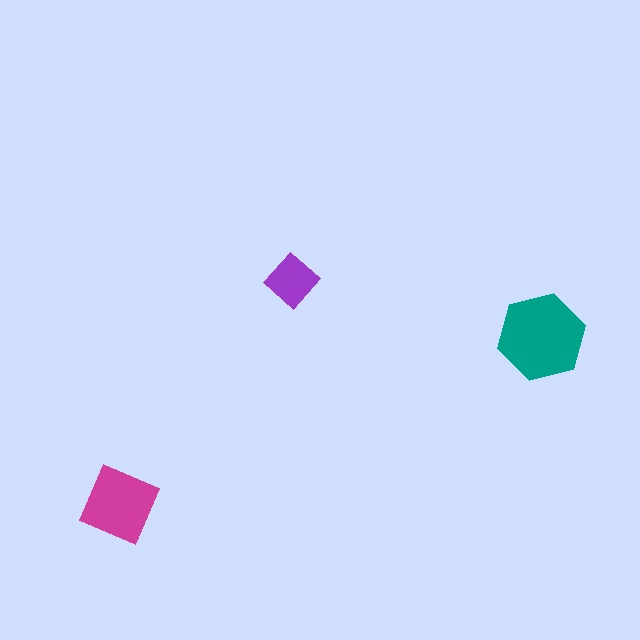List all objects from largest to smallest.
The teal hexagon, the magenta square, the purple diamond.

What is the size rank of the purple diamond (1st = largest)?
3rd.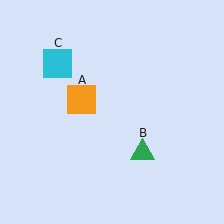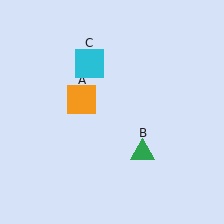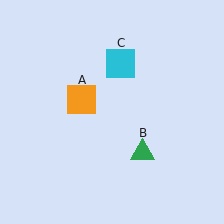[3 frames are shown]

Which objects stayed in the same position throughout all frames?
Orange square (object A) and green triangle (object B) remained stationary.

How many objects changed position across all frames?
1 object changed position: cyan square (object C).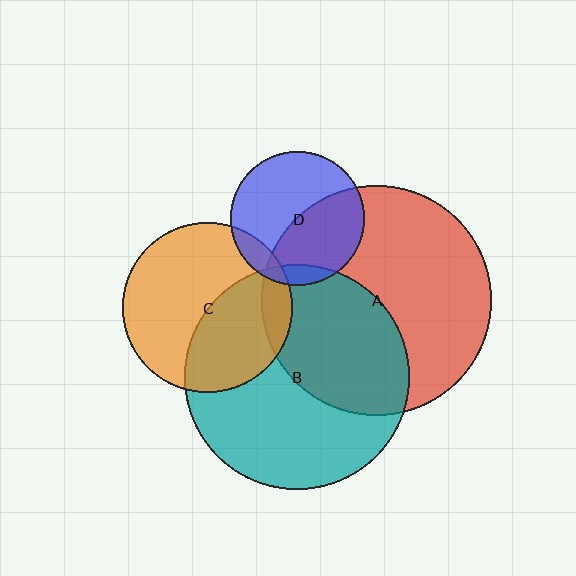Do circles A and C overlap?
Yes.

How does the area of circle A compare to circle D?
Approximately 3.0 times.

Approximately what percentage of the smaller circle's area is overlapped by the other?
Approximately 10%.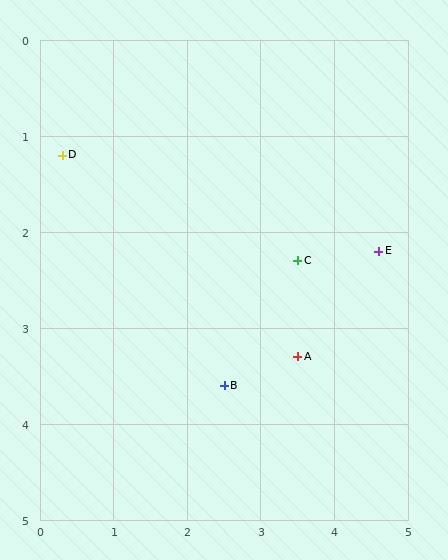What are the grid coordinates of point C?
Point C is at approximately (3.5, 2.3).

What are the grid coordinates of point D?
Point D is at approximately (0.3, 1.2).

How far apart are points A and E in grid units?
Points A and E are about 1.6 grid units apart.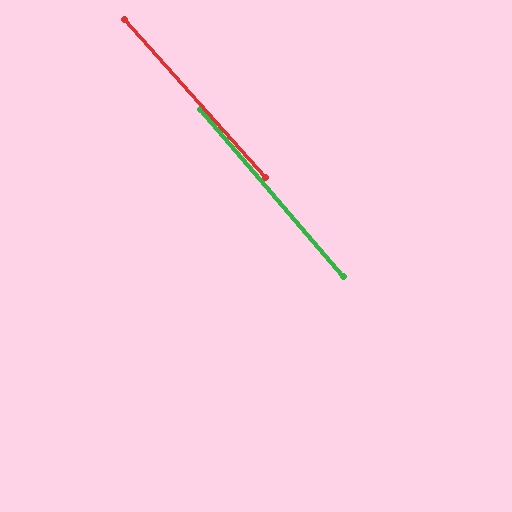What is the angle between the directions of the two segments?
Approximately 1 degree.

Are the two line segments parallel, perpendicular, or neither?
Parallel — their directions differ by only 1.0°.